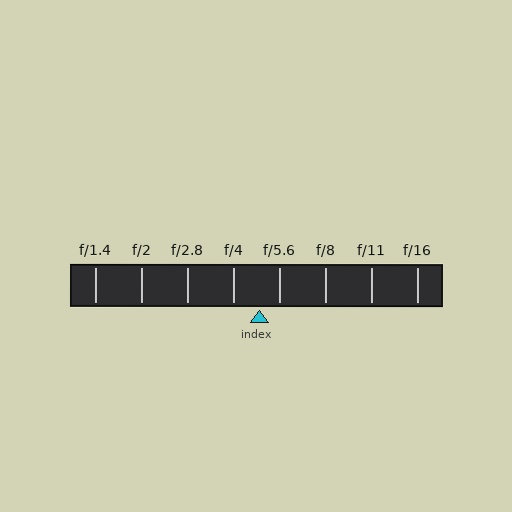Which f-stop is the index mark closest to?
The index mark is closest to f/5.6.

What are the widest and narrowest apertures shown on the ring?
The widest aperture shown is f/1.4 and the narrowest is f/16.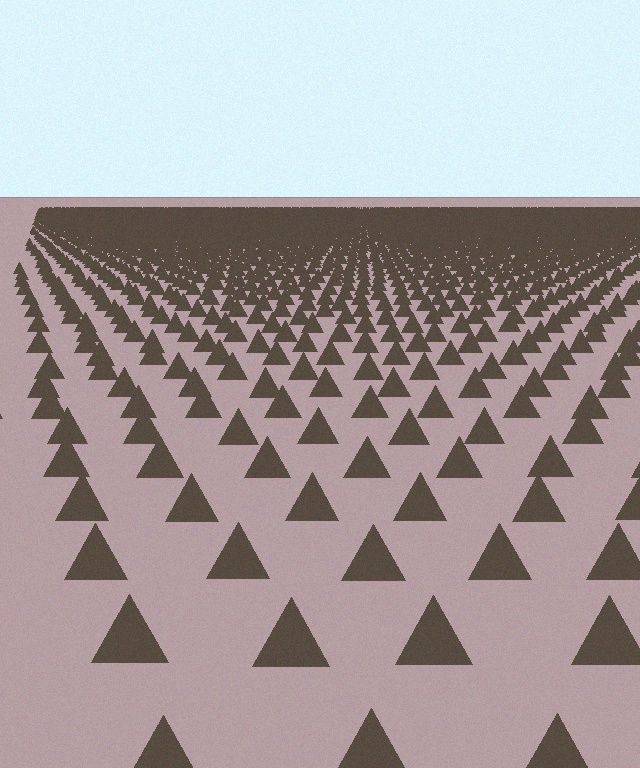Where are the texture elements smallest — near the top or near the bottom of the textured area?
Near the top.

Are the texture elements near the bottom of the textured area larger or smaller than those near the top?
Larger. Near the bottom, elements are closer to the viewer and appear at a bigger on-screen size.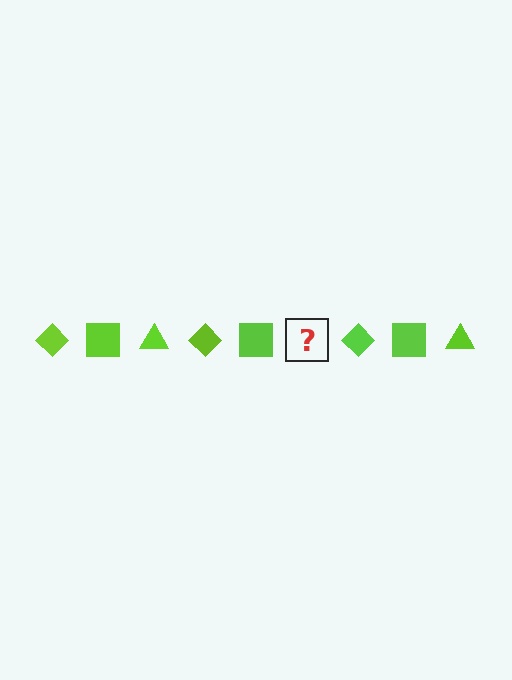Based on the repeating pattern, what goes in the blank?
The blank should be a lime triangle.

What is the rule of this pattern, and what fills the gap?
The rule is that the pattern cycles through diamond, square, triangle shapes in lime. The gap should be filled with a lime triangle.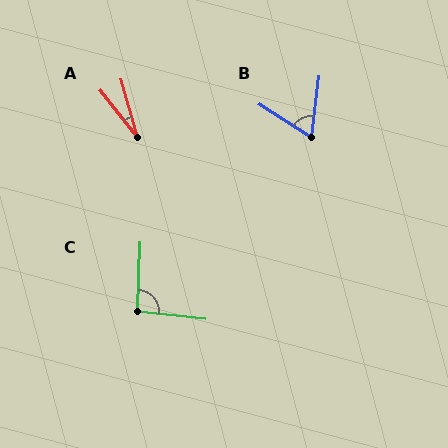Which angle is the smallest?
A, at approximately 23 degrees.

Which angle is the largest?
C, at approximately 95 degrees.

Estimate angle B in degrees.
Approximately 64 degrees.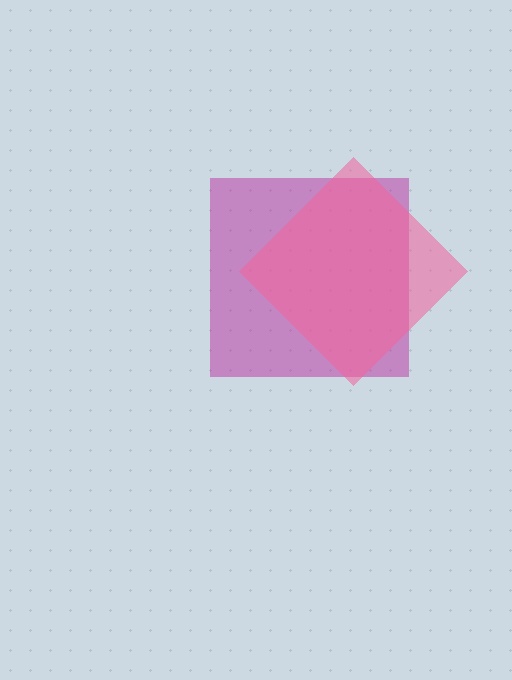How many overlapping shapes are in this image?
There are 2 overlapping shapes in the image.